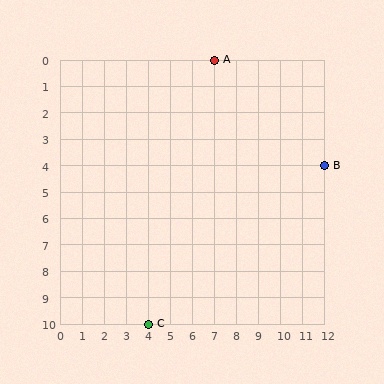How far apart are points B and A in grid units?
Points B and A are 5 columns and 4 rows apart (about 6.4 grid units diagonally).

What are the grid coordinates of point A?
Point A is at grid coordinates (7, 0).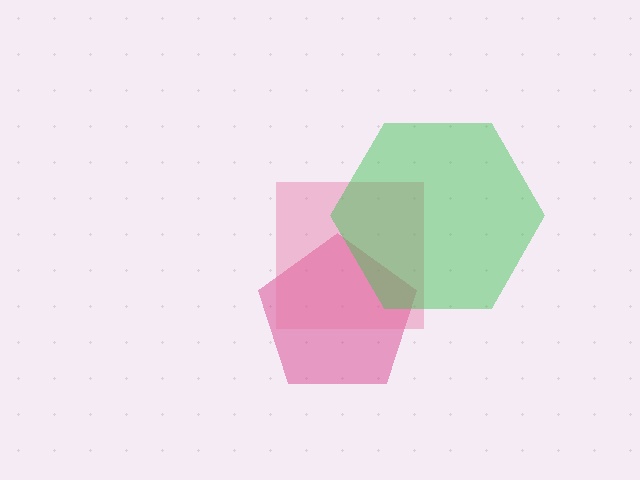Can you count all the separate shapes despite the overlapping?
Yes, there are 3 separate shapes.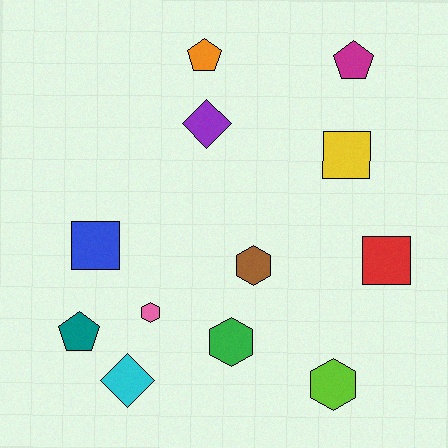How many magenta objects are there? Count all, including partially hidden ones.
There is 1 magenta object.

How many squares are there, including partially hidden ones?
There are 3 squares.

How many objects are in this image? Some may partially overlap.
There are 12 objects.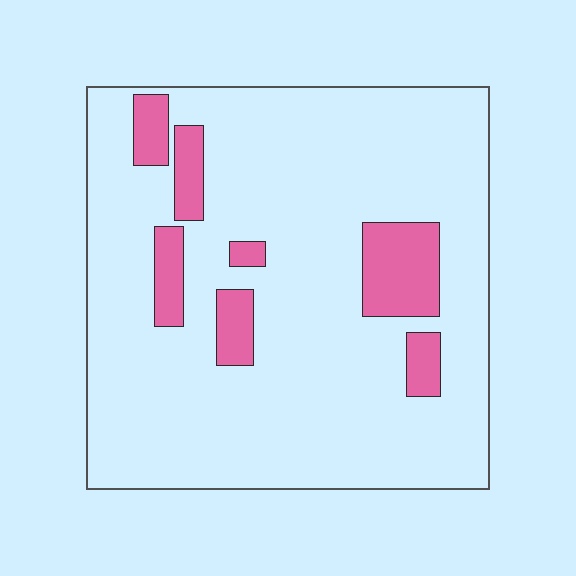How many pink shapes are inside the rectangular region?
7.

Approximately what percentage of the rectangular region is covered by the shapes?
Approximately 15%.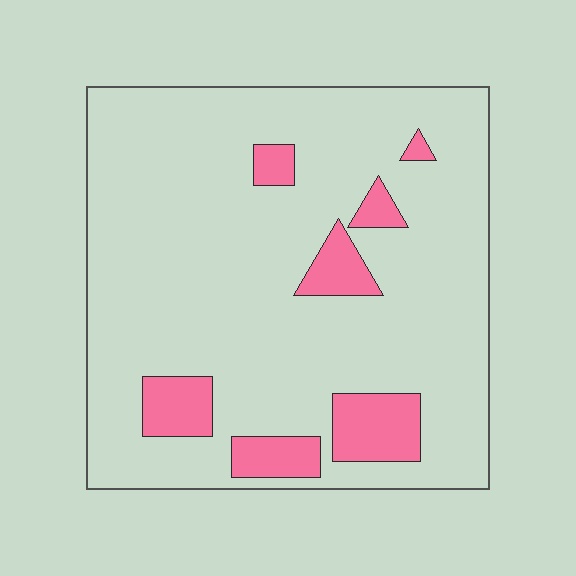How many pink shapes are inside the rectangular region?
7.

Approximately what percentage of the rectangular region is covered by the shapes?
Approximately 15%.